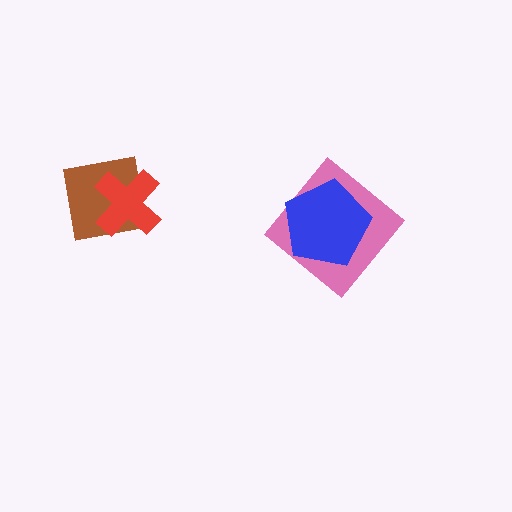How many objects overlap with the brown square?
1 object overlaps with the brown square.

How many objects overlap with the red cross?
1 object overlaps with the red cross.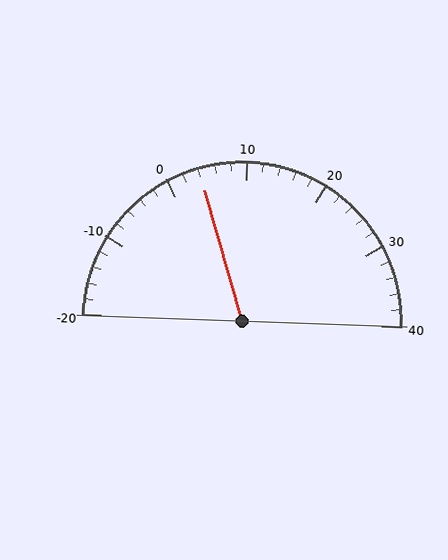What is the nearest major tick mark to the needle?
The nearest major tick mark is 0.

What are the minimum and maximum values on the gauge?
The gauge ranges from -20 to 40.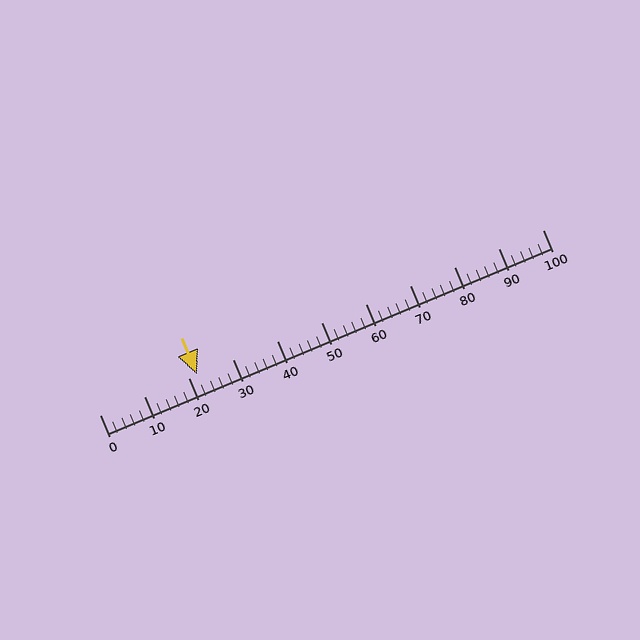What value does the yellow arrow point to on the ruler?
The yellow arrow points to approximately 22.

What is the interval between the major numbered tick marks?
The major tick marks are spaced 10 units apart.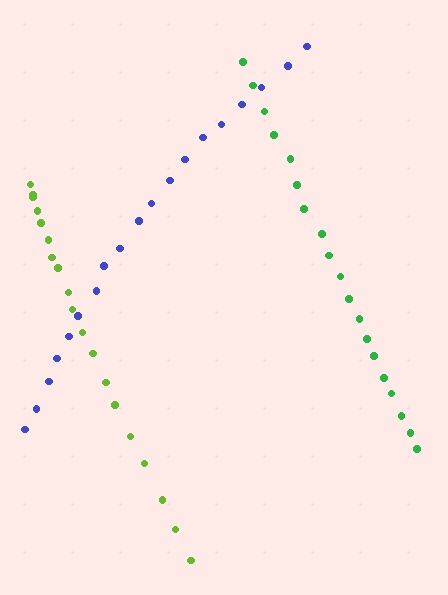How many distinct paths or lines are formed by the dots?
There are 3 distinct paths.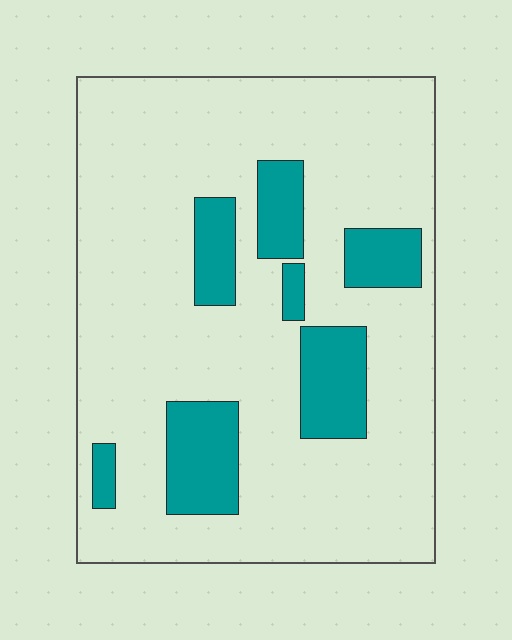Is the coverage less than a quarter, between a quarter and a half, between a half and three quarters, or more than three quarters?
Less than a quarter.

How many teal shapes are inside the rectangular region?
7.